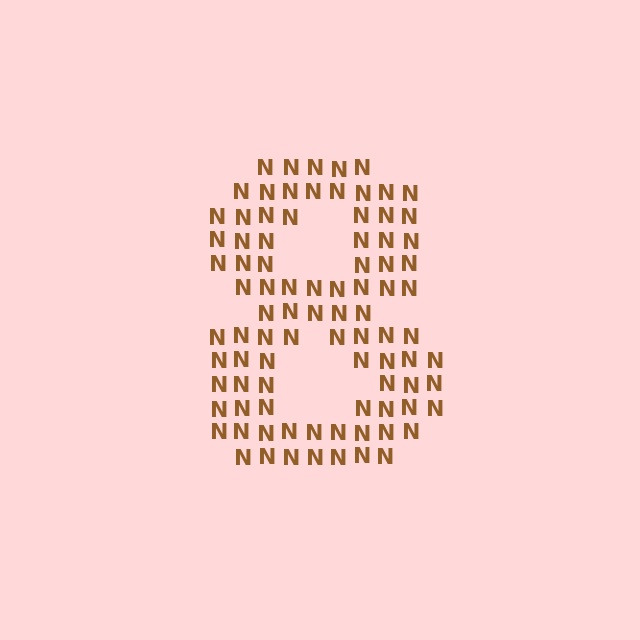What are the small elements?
The small elements are letter N's.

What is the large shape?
The large shape is the digit 8.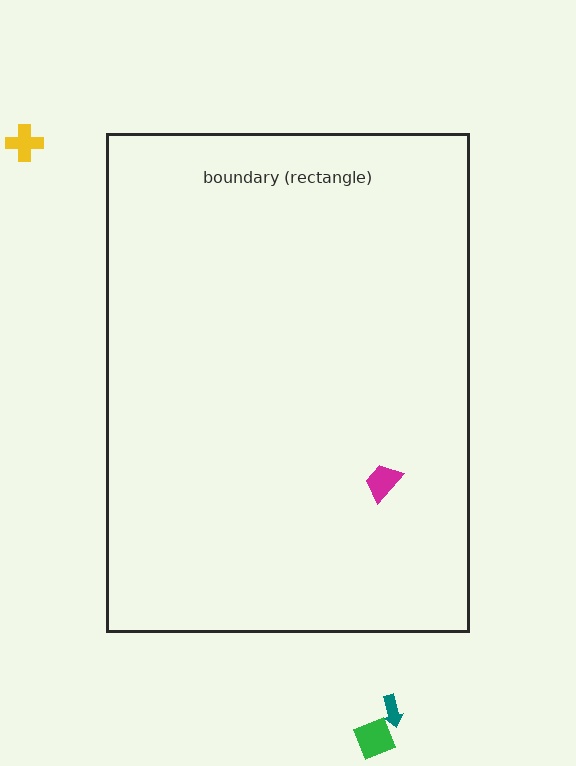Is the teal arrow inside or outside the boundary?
Outside.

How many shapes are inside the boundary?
1 inside, 3 outside.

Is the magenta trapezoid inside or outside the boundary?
Inside.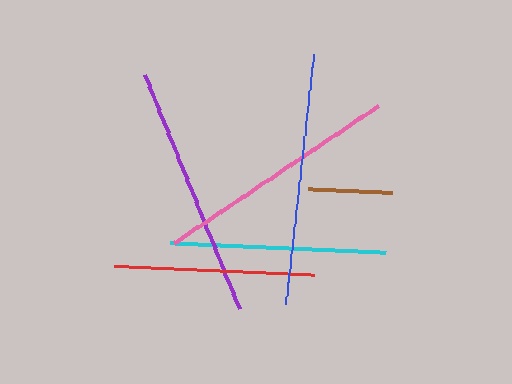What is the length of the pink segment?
The pink segment is approximately 246 pixels long.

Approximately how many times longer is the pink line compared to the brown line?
The pink line is approximately 2.9 times the length of the brown line.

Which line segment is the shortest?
The brown line is the shortest at approximately 84 pixels.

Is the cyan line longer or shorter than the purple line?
The purple line is longer than the cyan line.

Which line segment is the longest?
The purple line is the longest at approximately 253 pixels.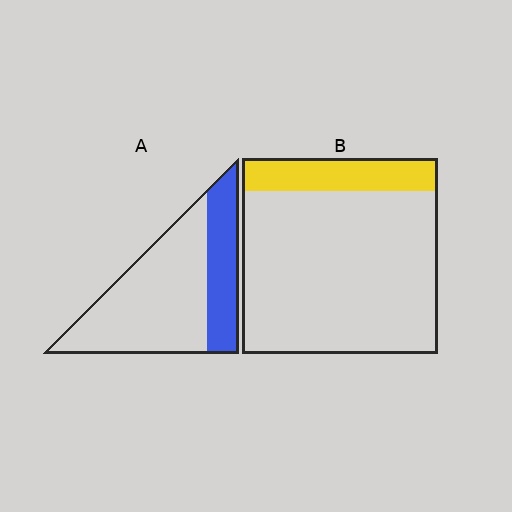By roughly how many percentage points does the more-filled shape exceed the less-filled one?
By roughly 15 percentage points (A over B).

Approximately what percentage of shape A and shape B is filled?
A is approximately 30% and B is approximately 15%.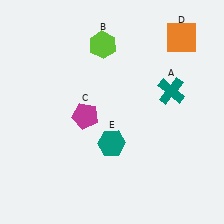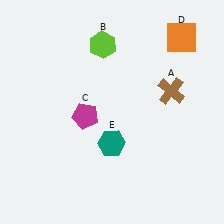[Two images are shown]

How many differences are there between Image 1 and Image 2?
There is 1 difference between the two images.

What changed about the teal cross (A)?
In Image 1, A is teal. In Image 2, it changed to brown.